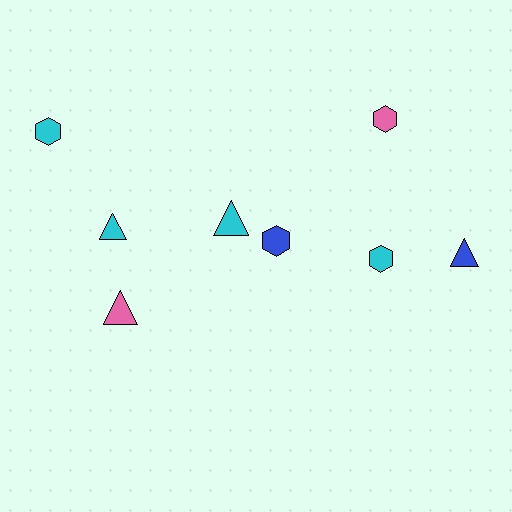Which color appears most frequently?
Cyan, with 4 objects.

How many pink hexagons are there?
There is 1 pink hexagon.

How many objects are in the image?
There are 8 objects.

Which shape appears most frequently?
Hexagon, with 4 objects.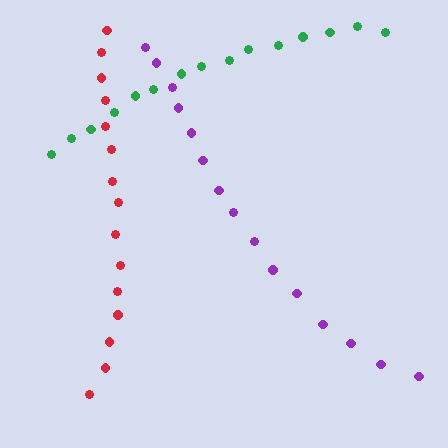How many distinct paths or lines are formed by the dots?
There are 3 distinct paths.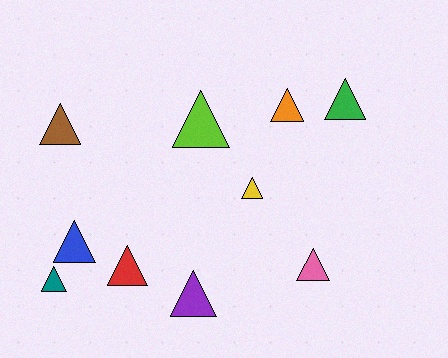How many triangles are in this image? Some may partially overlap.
There are 10 triangles.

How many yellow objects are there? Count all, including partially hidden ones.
There is 1 yellow object.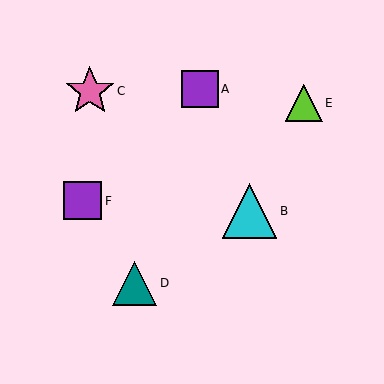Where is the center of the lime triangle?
The center of the lime triangle is at (304, 103).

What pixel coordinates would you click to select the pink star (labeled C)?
Click at (90, 91) to select the pink star C.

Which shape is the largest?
The cyan triangle (labeled B) is the largest.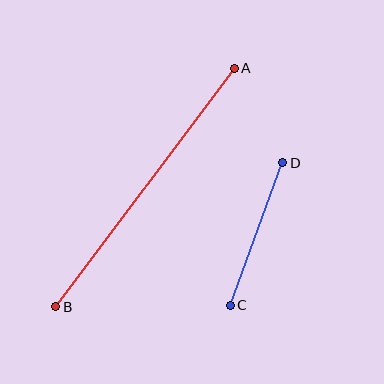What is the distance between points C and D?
The distance is approximately 152 pixels.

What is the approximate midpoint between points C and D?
The midpoint is at approximately (256, 234) pixels.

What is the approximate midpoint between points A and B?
The midpoint is at approximately (145, 188) pixels.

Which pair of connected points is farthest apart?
Points A and B are farthest apart.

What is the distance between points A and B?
The distance is approximately 298 pixels.